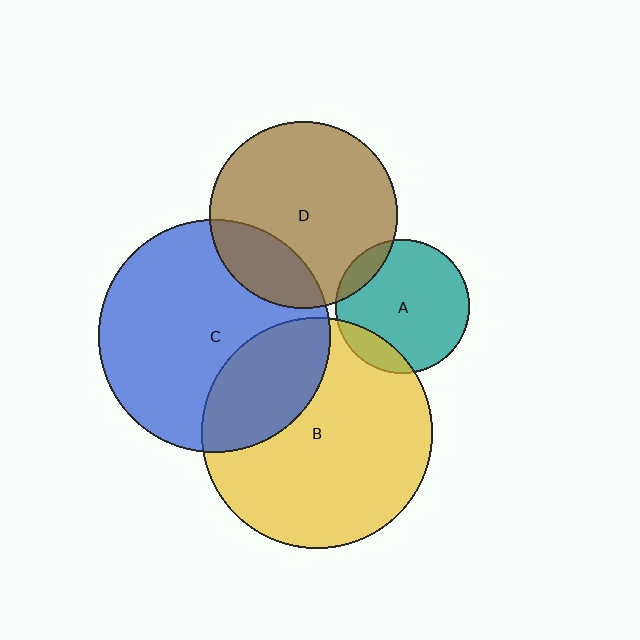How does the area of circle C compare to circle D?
Approximately 1.5 times.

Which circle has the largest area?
Circle C (blue).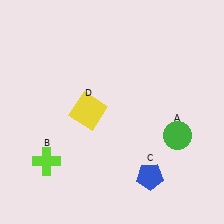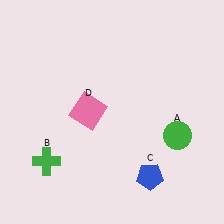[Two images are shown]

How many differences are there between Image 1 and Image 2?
There are 2 differences between the two images.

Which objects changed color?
B changed from lime to green. D changed from yellow to pink.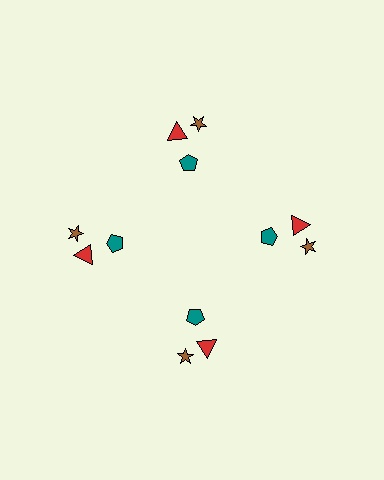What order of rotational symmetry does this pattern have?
This pattern has 4-fold rotational symmetry.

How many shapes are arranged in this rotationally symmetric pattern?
There are 12 shapes, arranged in 4 groups of 3.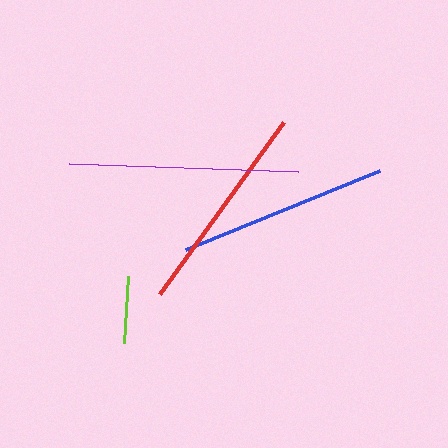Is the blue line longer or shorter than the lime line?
The blue line is longer than the lime line.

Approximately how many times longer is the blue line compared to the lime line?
The blue line is approximately 3.1 times the length of the lime line.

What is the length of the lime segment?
The lime segment is approximately 68 pixels long.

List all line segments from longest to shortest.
From longest to shortest: purple, red, blue, lime.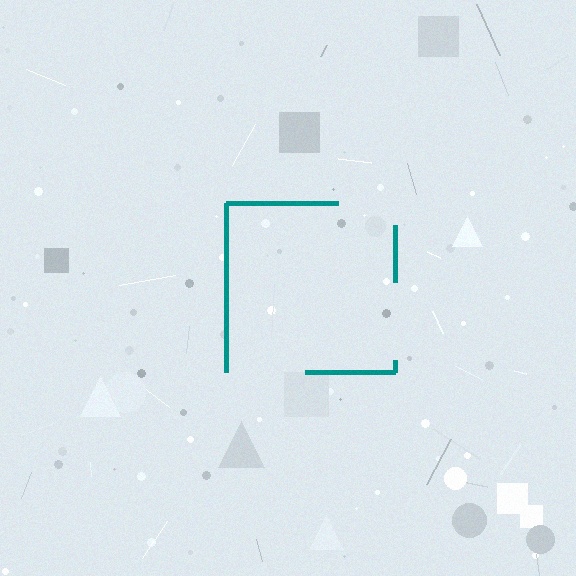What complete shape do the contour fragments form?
The contour fragments form a square.